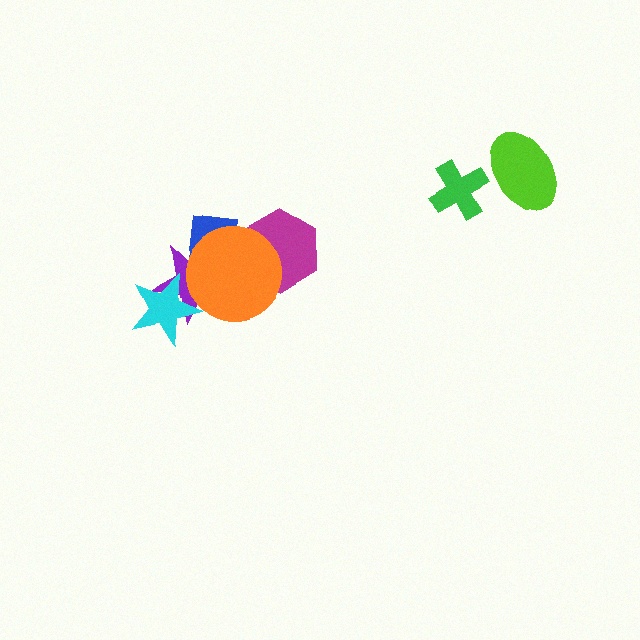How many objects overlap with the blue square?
2 objects overlap with the blue square.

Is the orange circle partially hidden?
No, no other shape covers it.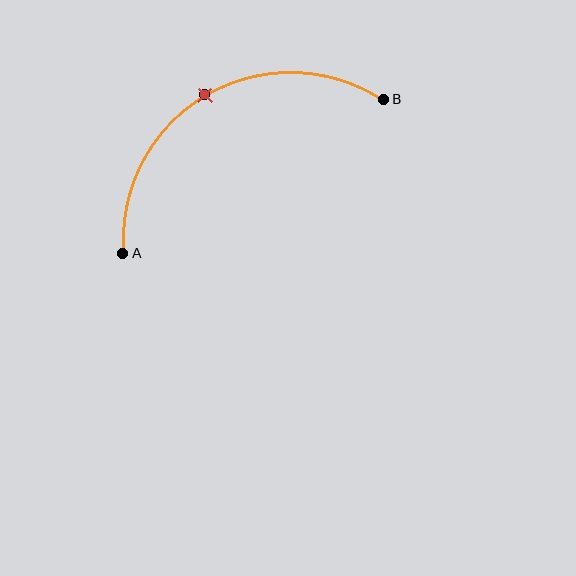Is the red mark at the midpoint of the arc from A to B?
Yes. The red mark lies on the arc at equal arc-length from both A and B — it is the arc midpoint.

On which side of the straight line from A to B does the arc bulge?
The arc bulges above the straight line connecting A and B.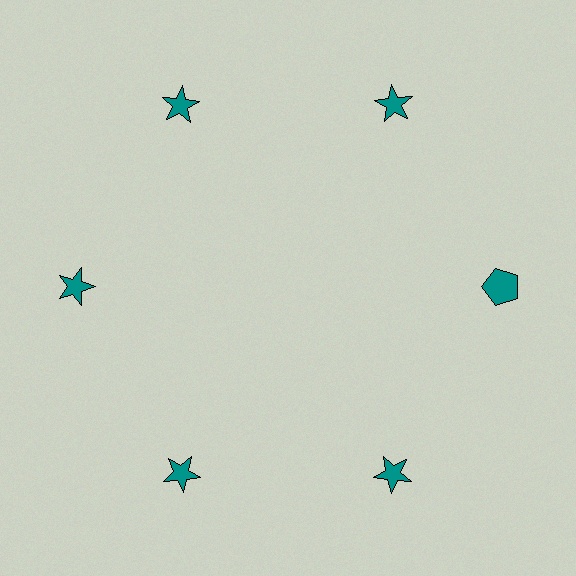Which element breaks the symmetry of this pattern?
The teal pentagon at roughly the 3 o'clock position breaks the symmetry. All other shapes are teal stars.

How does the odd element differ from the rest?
It has a different shape: pentagon instead of star.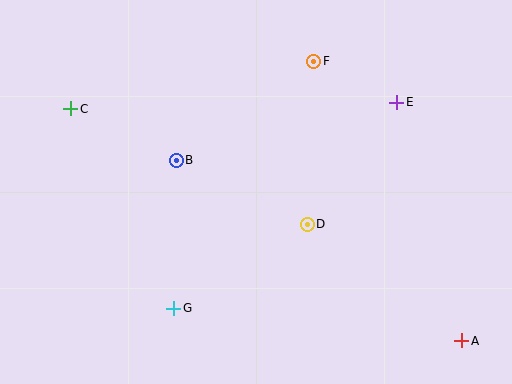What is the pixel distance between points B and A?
The distance between B and A is 338 pixels.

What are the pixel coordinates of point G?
Point G is at (174, 309).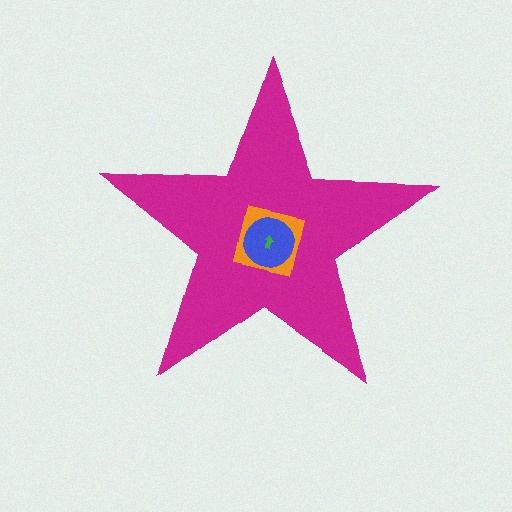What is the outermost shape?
The magenta star.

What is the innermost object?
The green arrow.